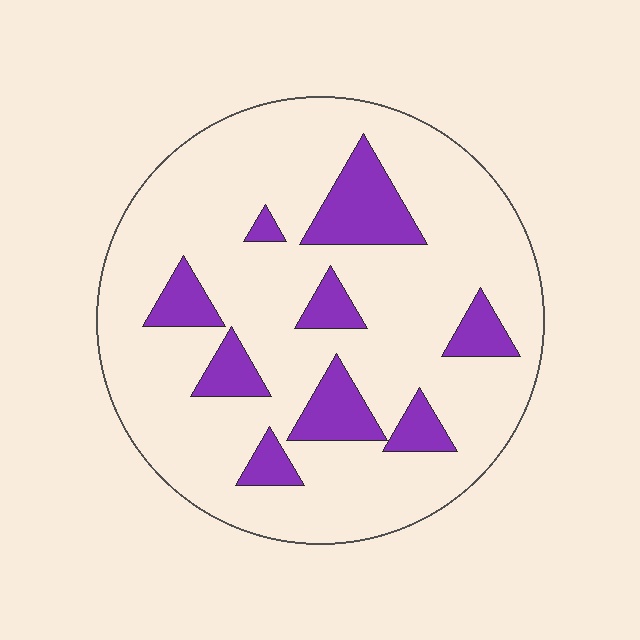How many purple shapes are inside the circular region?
9.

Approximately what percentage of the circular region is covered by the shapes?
Approximately 20%.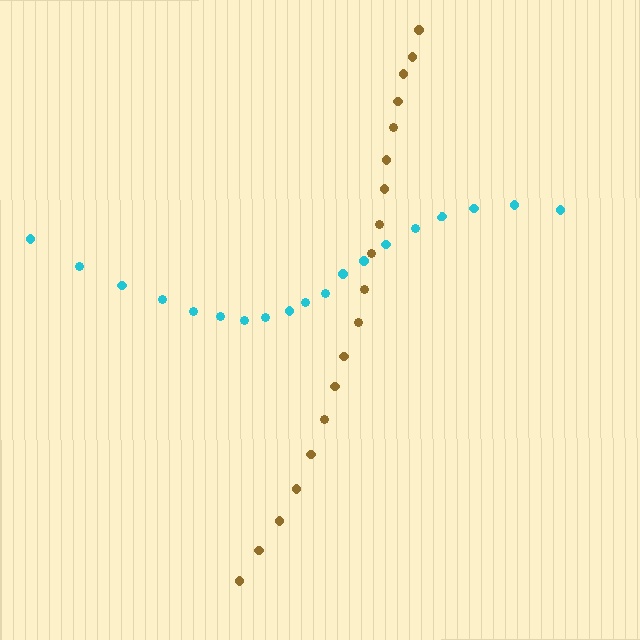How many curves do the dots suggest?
There are 2 distinct paths.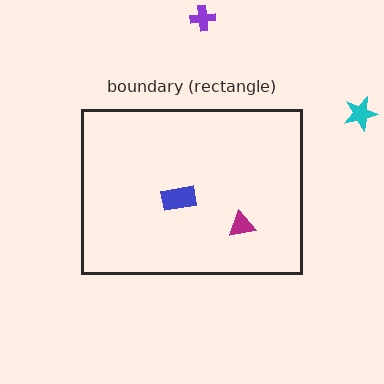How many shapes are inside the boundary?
2 inside, 2 outside.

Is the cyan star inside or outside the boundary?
Outside.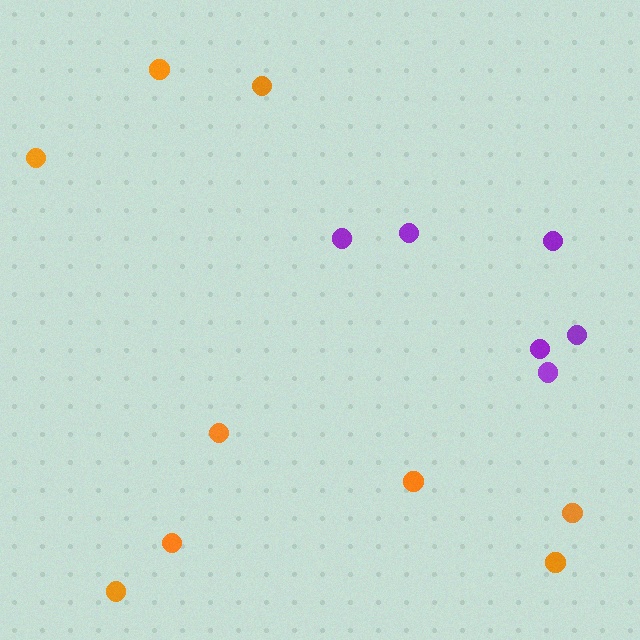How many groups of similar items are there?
There are 2 groups: one group of purple circles (6) and one group of orange circles (9).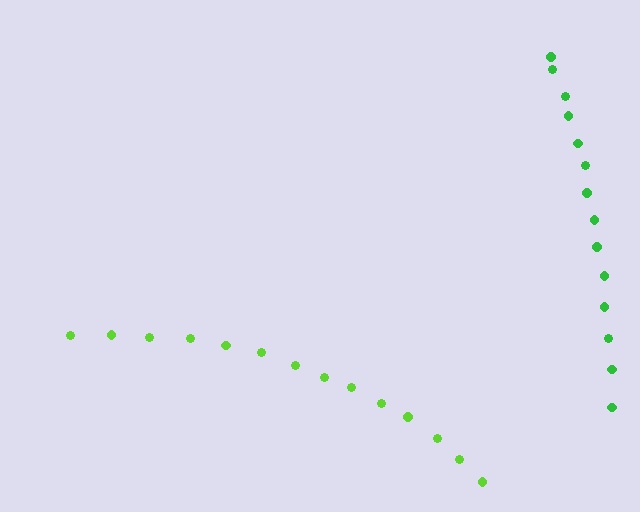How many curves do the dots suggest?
There are 2 distinct paths.